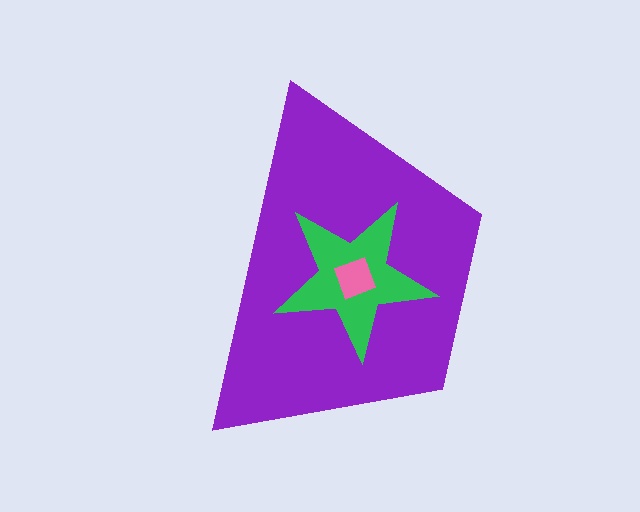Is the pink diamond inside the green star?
Yes.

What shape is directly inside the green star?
The pink diamond.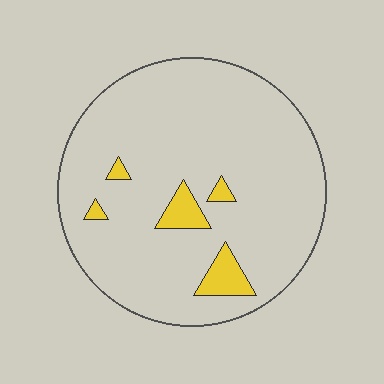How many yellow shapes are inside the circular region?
5.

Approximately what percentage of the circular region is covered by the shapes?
Approximately 10%.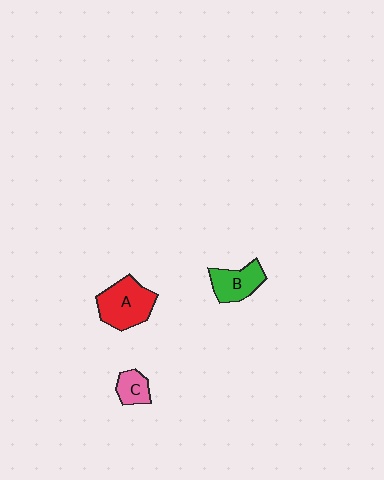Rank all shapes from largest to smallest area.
From largest to smallest: A (red), B (green), C (pink).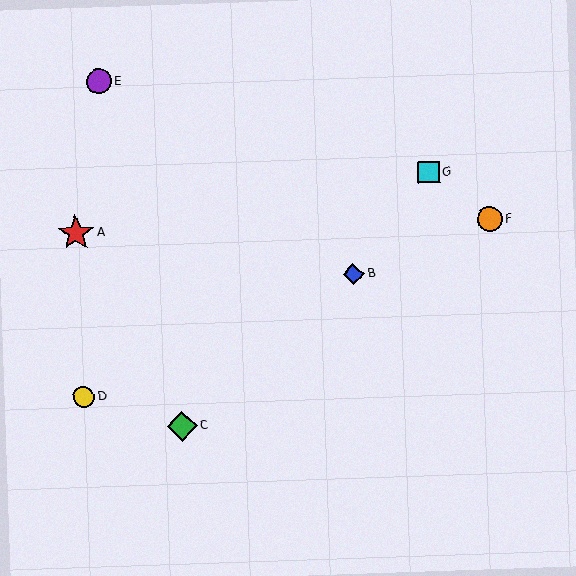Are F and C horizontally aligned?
No, F is at y≈219 and C is at y≈426.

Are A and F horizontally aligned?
Yes, both are at y≈233.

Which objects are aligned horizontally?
Objects A, F are aligned horizontally.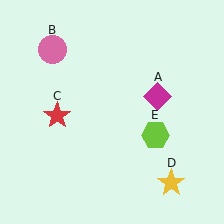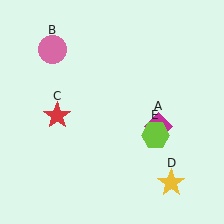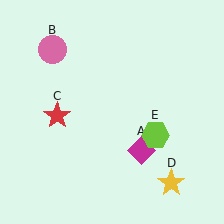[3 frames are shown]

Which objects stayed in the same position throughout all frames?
Pink circle (object B) and red star (object C) and yellow star (object D) and lime hexagon (object E) remained stationary.